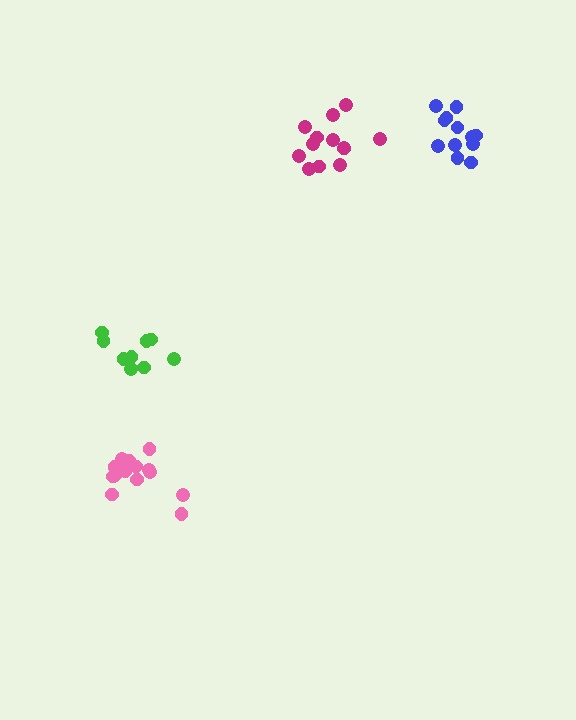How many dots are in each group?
Group 1: 9 dots, Group 2: 13 dots, Group 3: 12 dots, Group 4: 14 dots (48 total).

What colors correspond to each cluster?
The clusters are colored: green, magenta, blue, pink.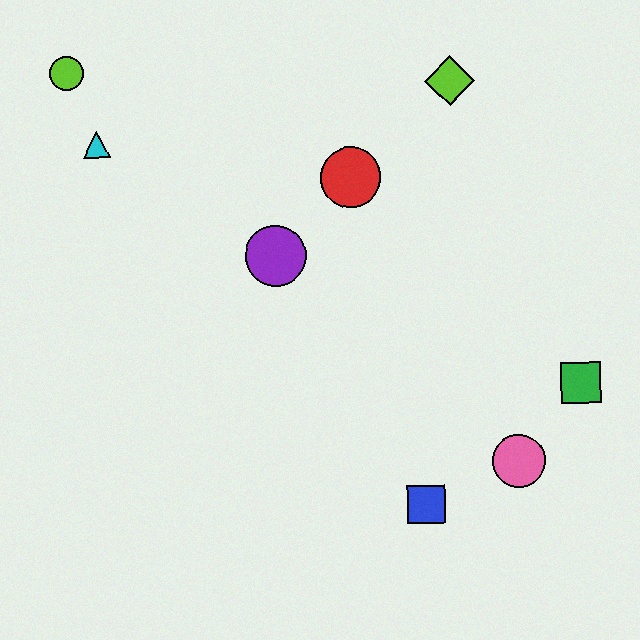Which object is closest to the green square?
The pink circle is closest to the green square.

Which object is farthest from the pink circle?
The lime circle is farthest from the pink circle.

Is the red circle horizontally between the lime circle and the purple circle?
No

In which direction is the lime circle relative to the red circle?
The lime circle is to the left of the red circle.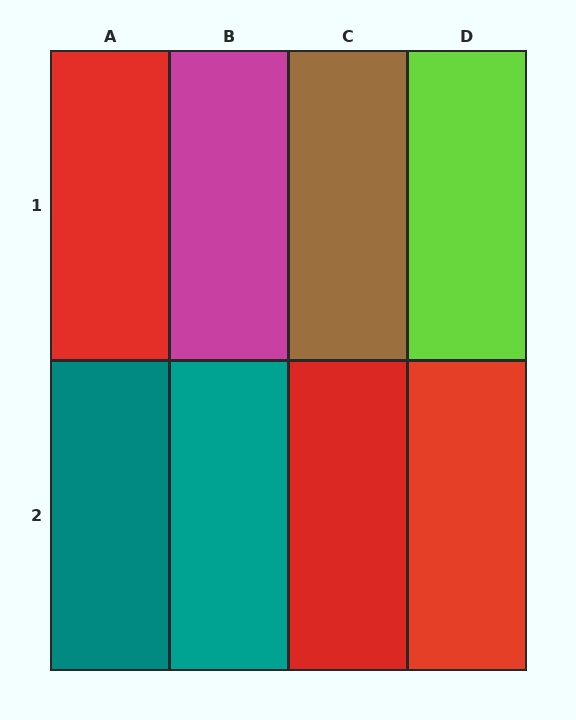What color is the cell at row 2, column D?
Red.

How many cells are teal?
2 cells are teal.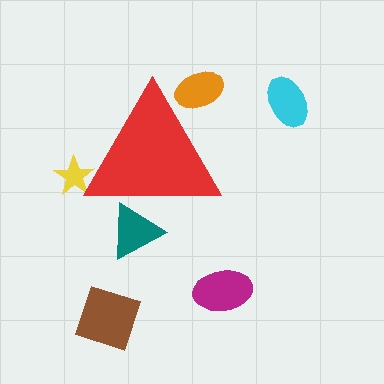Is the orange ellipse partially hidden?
Yes, the orange ellipse is partially hidden behind the red triangle.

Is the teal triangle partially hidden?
Yes, the teal triangle is partially hidden behind the red triangle.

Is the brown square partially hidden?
No, the brown square is fully visible.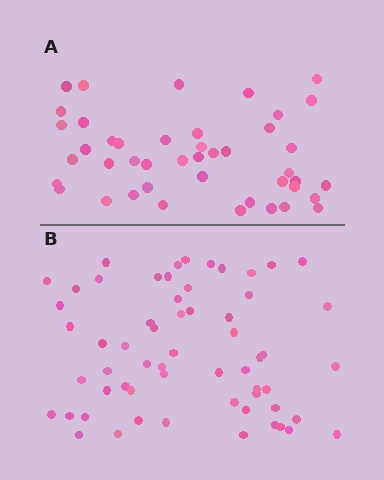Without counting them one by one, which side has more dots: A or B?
Region B (the bottom region) has more dots.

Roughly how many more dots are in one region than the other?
Region B has approximately 15 more dots than region A.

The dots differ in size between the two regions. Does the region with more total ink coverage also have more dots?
No. Region A has more total ink coverage because its dots are larger, but region B actually contains more individual dots. Total area can be misleading — the number of items is what matters here.